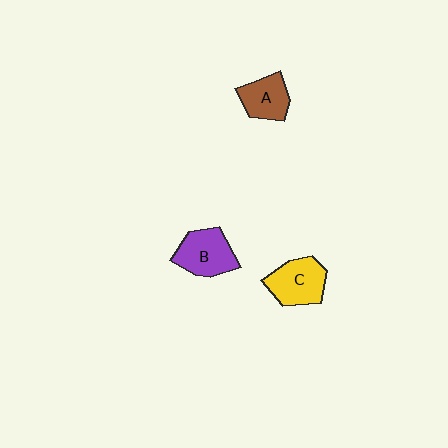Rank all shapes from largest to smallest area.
From largest to smallest: B (purple), C (yellow), A (brown).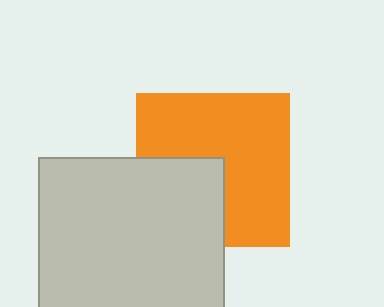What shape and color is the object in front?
The object in front is a light gray rectangle.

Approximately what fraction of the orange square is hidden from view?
Roughly 34% of the orange square is hidden behind the light gray rectangle.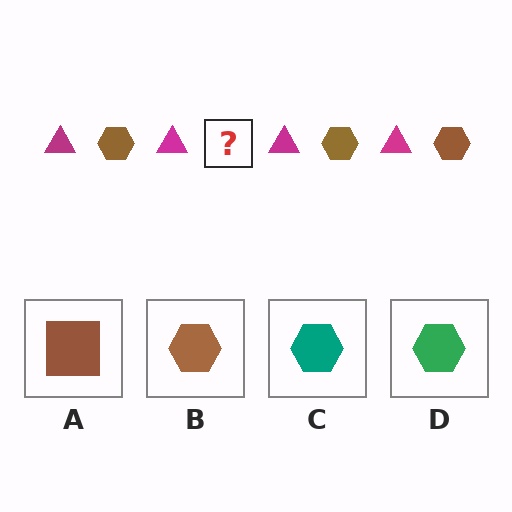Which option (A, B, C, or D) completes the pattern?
B.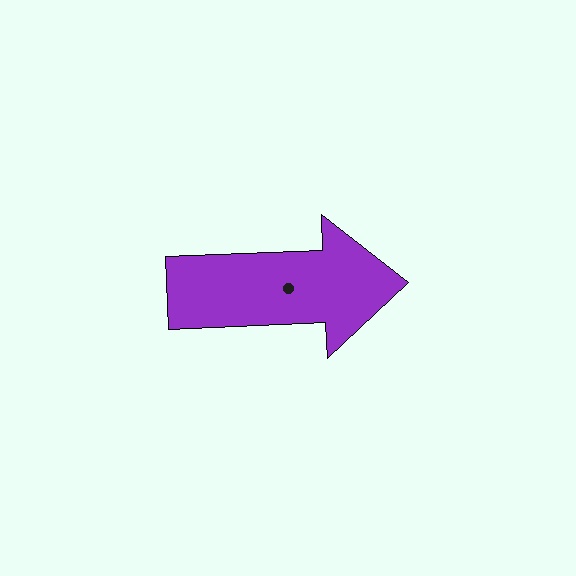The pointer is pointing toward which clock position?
Roughly 3 o'clock.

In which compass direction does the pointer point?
East.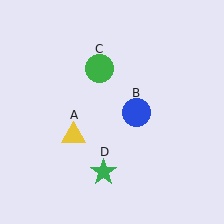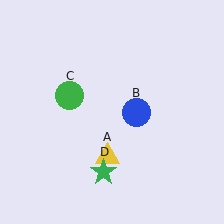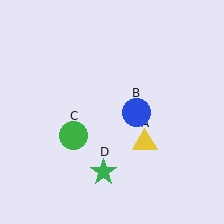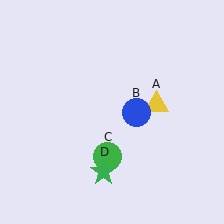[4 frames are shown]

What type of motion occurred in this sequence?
The yellow triangle (object A), green circle (object C) rotated counterclockwise around the center of the scene.